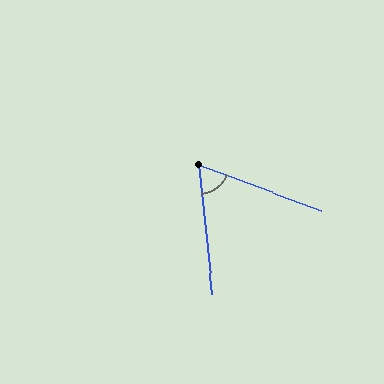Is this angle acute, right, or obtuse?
It is acute.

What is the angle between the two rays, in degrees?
Approximately 63 degrees.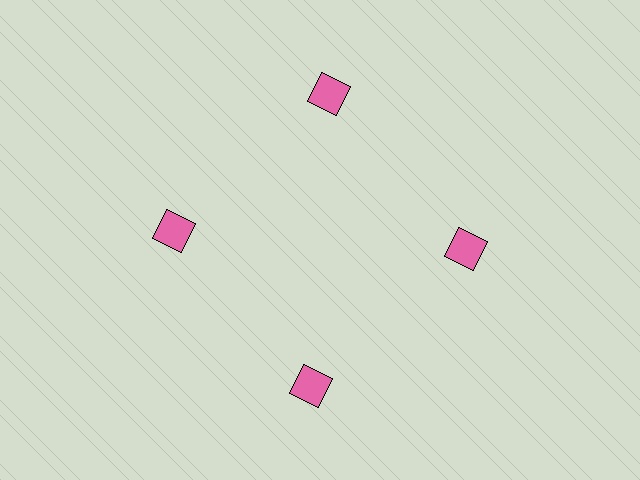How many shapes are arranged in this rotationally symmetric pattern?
There are 4 shapes, arranged in 4 groups of 1.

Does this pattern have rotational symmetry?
Yes, this pattern has 4-fold rotational symmetry. It looks the same after rotating 90 degrees around the center.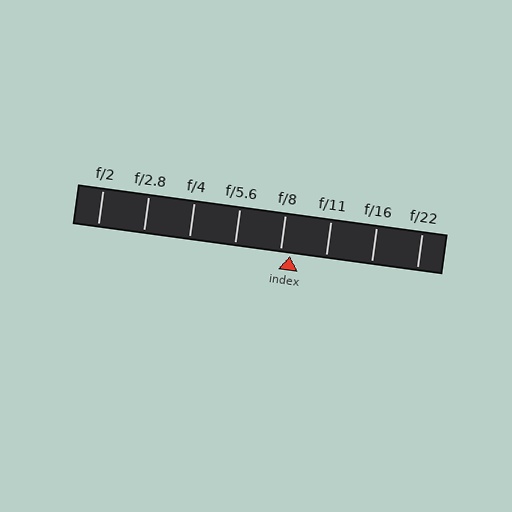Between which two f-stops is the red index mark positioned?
The index mark is between f/8 and f/11.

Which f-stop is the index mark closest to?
The index mark is closest to f/8.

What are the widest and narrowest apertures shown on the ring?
The widest aperture shown is f/2 and the narrowest is f/22.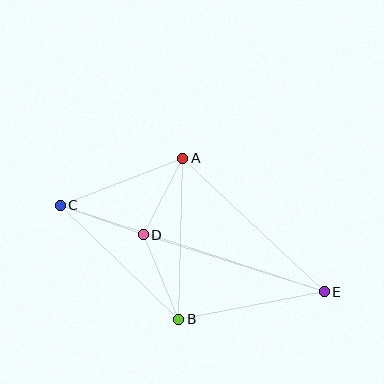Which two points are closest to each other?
Points A and D are closest to each other.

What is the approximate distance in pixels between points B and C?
The distance between B and C is approximately 164 pixels.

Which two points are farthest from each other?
Points C and E are farthest from each other.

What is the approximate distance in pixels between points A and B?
The distance between A and B is approximately 161 pixels.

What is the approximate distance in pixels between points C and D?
The distance between C and D is approximately 88 pixels.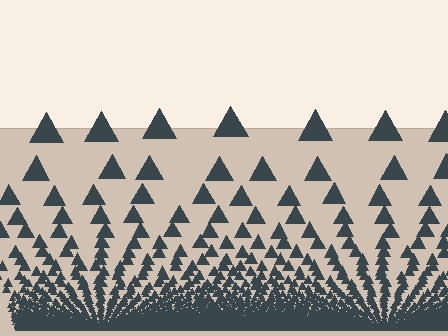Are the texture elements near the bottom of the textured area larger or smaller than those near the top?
Smaller. The gradient is inverted — elements near the bottom are smaller and denser.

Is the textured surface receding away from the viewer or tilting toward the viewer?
The surface appears to tilt toward the viewer. Texture elements get larger and sparser toward the top.